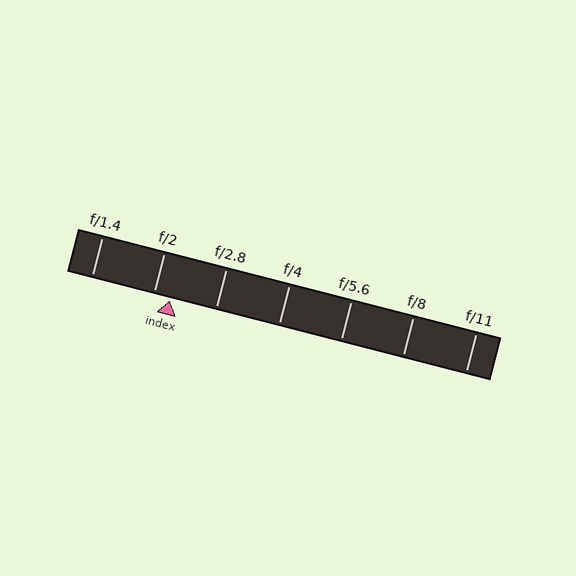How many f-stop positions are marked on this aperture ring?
There are 7 f-stop positions marked.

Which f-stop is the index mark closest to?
The index mark is closest to f/2.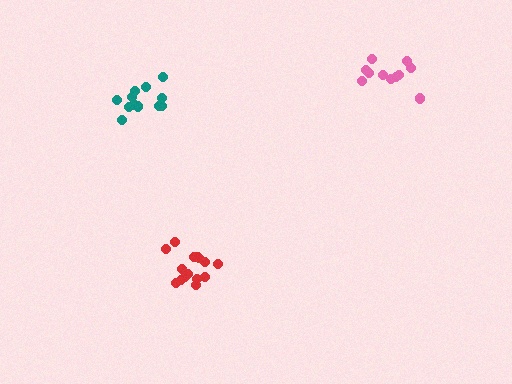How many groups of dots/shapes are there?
There are 3 groups.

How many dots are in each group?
Group 1: 15 dots, Group 2: 12 dots, Group 3: 11 dots (38 total).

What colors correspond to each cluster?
The clusters are colored: red, teal, pink.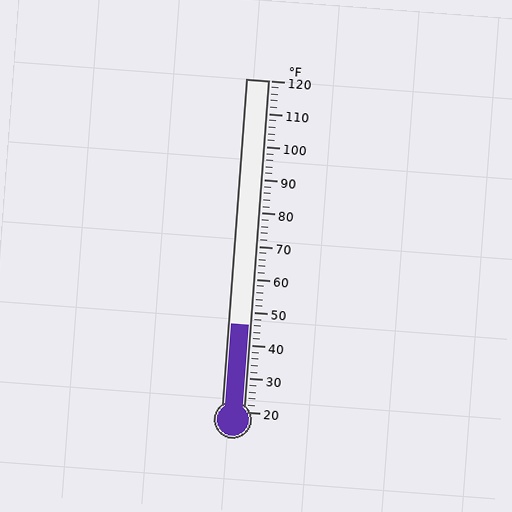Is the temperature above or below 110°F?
The temperature is below 110°F.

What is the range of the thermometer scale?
The thermometer scale ranges from 20°F to 120°F.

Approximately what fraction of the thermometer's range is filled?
The thermometer is filled to approximately 25% of its range.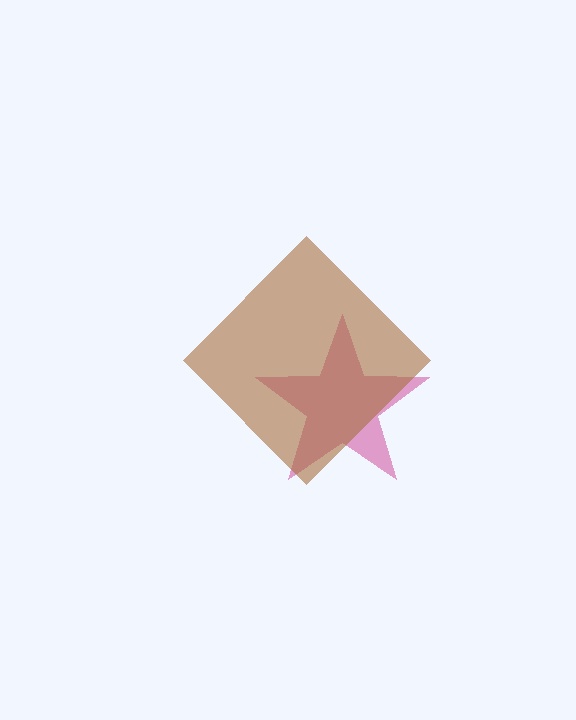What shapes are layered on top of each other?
The layered shapes are: a magenta star, a brown diamond.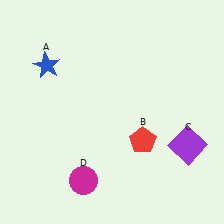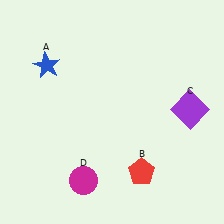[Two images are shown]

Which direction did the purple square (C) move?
The purple square (C) moved up.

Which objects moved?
The objects that moved are: the red pentagon (B), the purple square (C).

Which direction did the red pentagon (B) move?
The red pentagon (B) moved down.